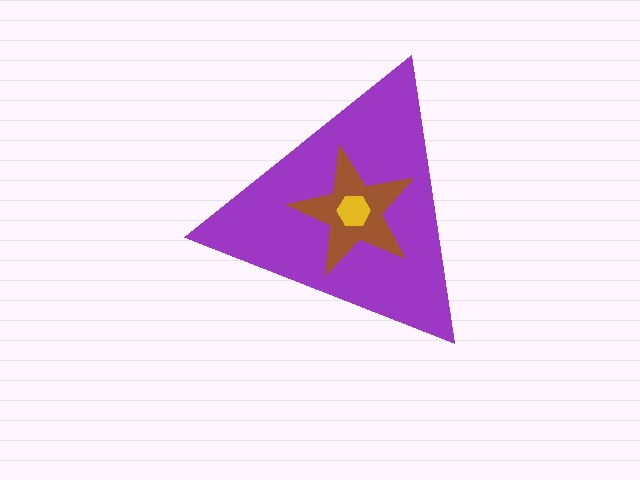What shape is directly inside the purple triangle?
The brown star.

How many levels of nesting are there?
3.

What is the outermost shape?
The purple triangle.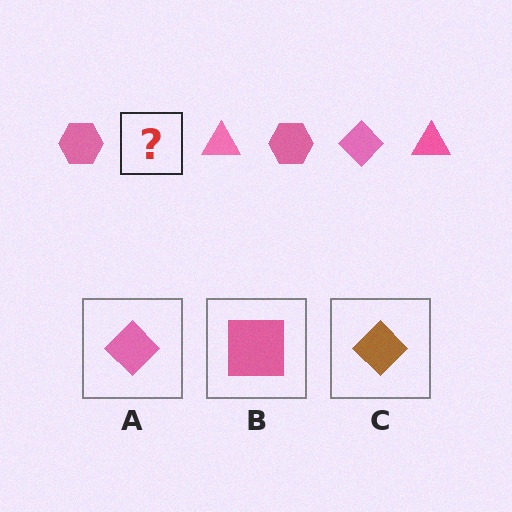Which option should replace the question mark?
Option A.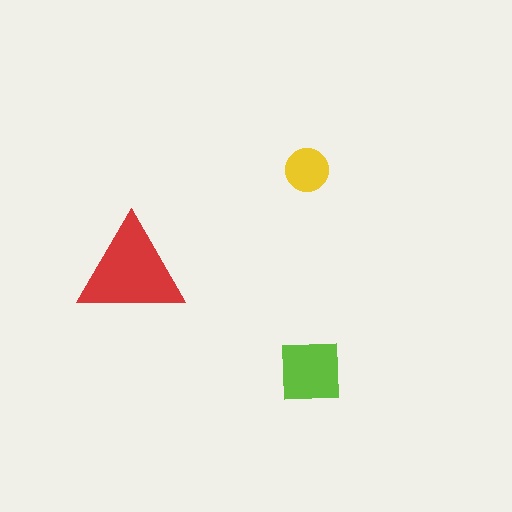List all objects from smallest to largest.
The yellow circle, the lime square, the red triangle.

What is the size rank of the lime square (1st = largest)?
2nd.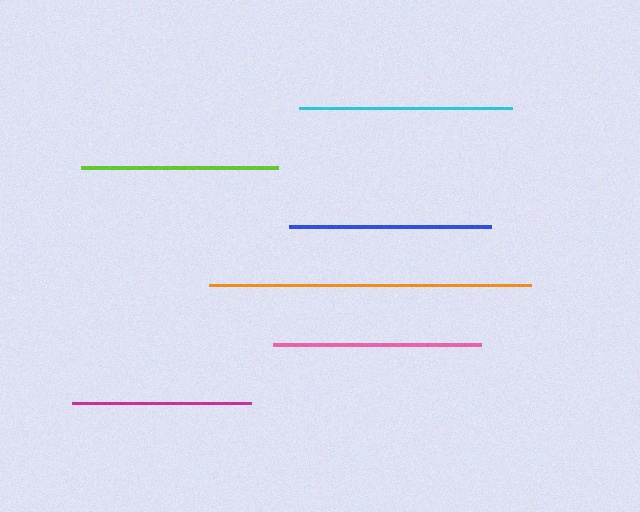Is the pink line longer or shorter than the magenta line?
The pink line is longer than the magenta line.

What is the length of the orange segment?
The orange segment is approximately 322 pixels long.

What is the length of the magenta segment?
The magenta segment is approximately 179 pixels long.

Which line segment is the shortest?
The magenta line is the shortest at approximately 179 pixels.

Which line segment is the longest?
The orange line is the longest at approximately 322 pixels.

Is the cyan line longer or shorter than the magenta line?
The cyan line is longer than the magenta line.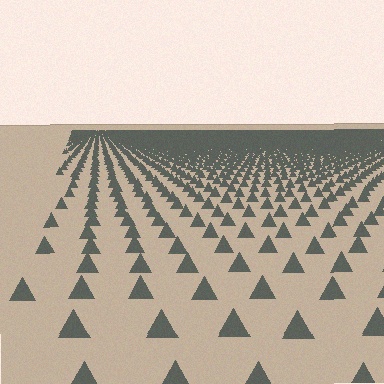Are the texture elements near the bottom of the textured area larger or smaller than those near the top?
Larger. Near the bottom, elements are closer to the viewer and appear at a bigger on-screen size.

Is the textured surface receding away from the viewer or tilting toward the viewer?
The surface is receding away from the viewer. Texture elements get smaller and denser toward the top.